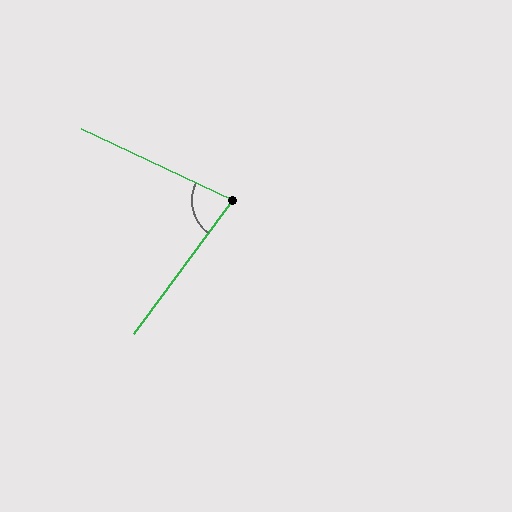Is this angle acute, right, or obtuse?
It is acute.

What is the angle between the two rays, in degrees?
Approximately 79 degrees.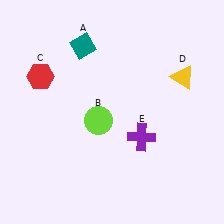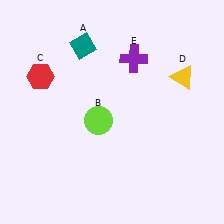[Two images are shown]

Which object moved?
The purple cross (E) moved up.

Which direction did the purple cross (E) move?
The purple cross (E) moved up.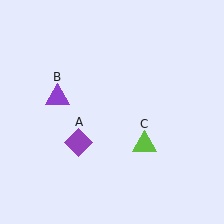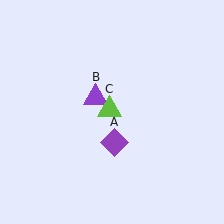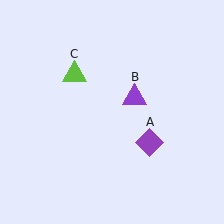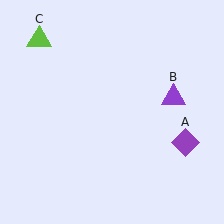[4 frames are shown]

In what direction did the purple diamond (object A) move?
The purple diamond (object A) moved right.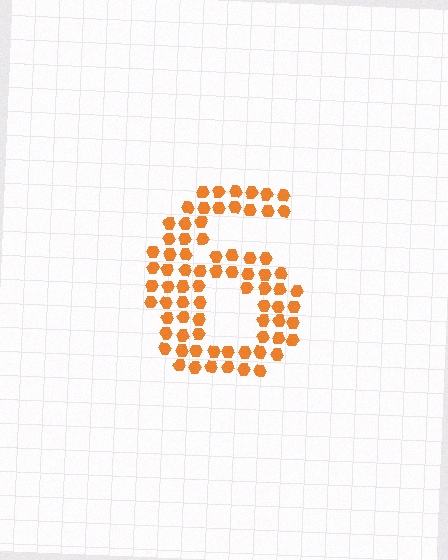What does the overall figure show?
The overall figure shows the digit 6.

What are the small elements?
The small elements are hexagons.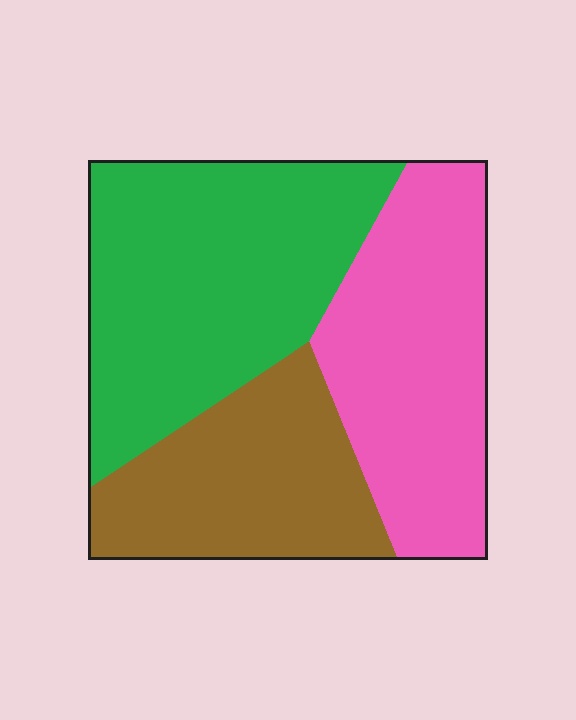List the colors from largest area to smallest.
From largest to smallest: green, pink, brown.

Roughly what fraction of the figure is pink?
Pink covers roughly 35% of the figure.